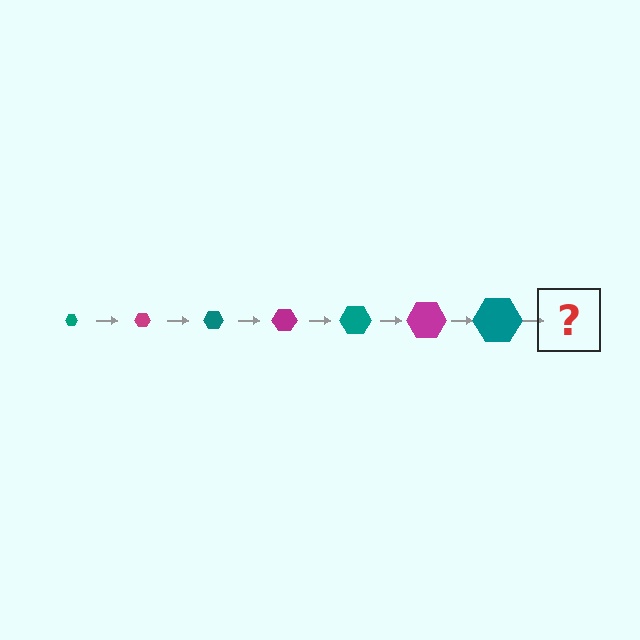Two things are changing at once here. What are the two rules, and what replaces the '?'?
The two rules are that the hexagon grows larger each step and the color cycles through teal and magenta. The '?' should be a magenta hexagon, larger than the previous one.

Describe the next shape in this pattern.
It should be a magenta hexagon, larger than the previous one.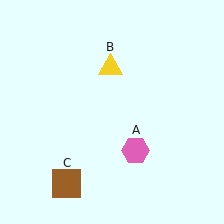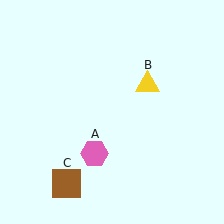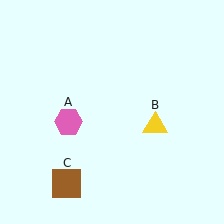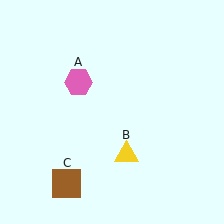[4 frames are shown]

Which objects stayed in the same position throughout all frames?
Brown square (object C) remained stationary.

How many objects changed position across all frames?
2 objects changed position: pink hexagon (object A), yellow triangle (object B).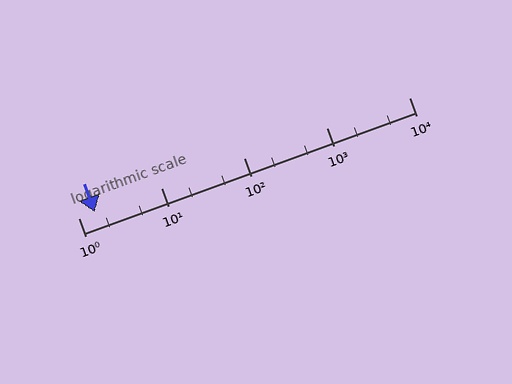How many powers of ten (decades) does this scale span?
The scale spans 4 decades, from 1 to 10000.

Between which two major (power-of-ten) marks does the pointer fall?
The pointer is between 1 and 10.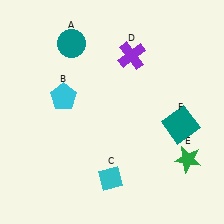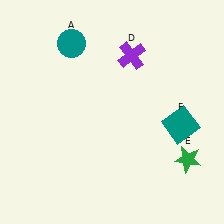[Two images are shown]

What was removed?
The cyan diamond (C), the cyan pentagon (B) were removed in Image 2.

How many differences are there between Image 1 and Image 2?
There are 2 differences between the two images.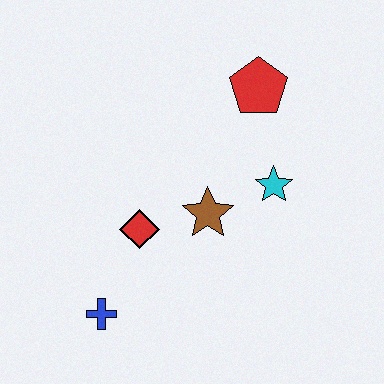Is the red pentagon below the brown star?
No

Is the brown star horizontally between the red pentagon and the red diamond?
Yes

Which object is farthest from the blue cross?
The red pentagon is farthest from the blue cross.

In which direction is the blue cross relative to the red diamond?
The blue cross is below the red diamond.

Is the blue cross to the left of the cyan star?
Yes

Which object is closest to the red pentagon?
The cyan star is closest to the red pentagon.